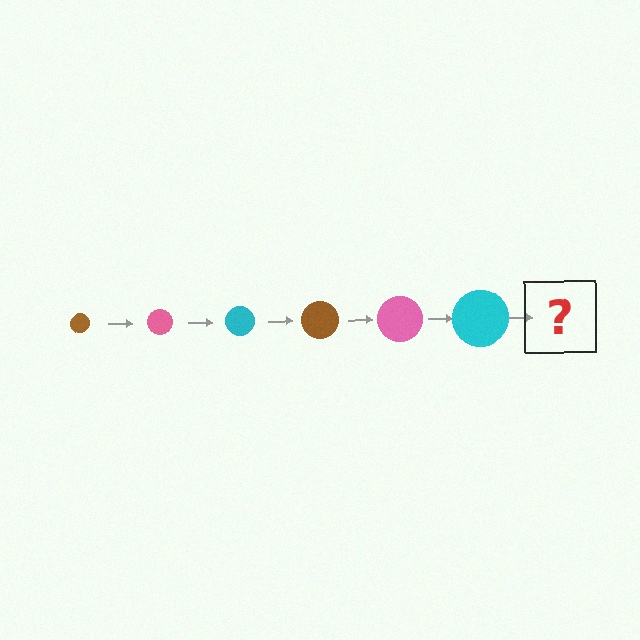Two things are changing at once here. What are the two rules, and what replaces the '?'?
The two rules are that the circle grows larger each step and the color cycles through brown, pink, and cyan. The '?' should be a brown circle, larger than the previous one.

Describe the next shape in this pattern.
It should be a brown circle, larger than the previous one.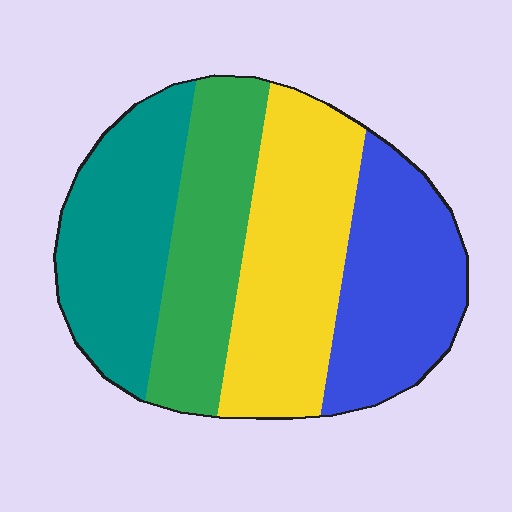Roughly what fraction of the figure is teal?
Teal takes up about one quarter (1/4) of the figure.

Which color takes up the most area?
Yellow, at roughly 30%.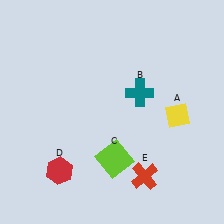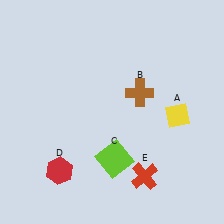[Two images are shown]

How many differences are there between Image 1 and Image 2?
There is 1 difference between the two images.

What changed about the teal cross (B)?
In Image 1, B is teal. In Image 2, it changed to brown.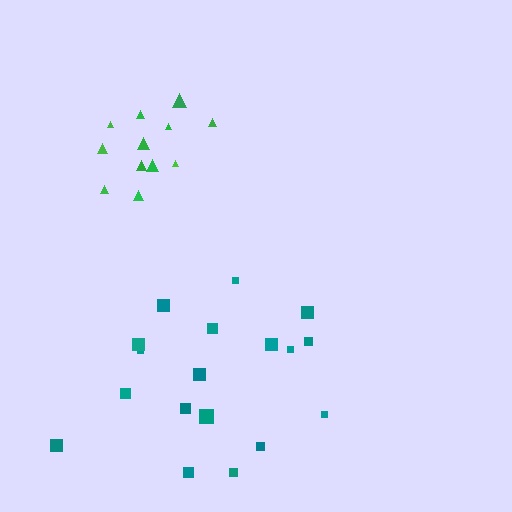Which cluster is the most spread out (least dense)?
Teal.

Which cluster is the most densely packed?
Green.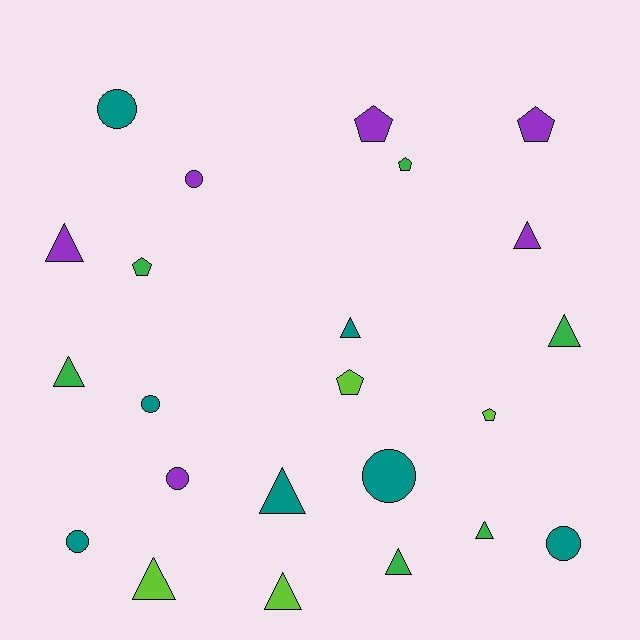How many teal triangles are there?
There are 2 teal triangles.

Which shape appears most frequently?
Triangle, with 10 objects.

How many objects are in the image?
There are 23 objects.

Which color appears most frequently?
Teal, with 7 objects.